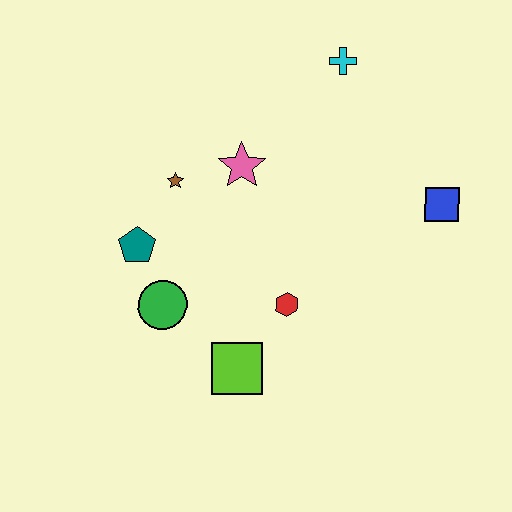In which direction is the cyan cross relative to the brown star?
The cyan cross is to the right of the brown star.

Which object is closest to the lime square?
The red hexagon is closest to the lime square.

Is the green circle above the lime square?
Yes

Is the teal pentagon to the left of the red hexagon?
Yes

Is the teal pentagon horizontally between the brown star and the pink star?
No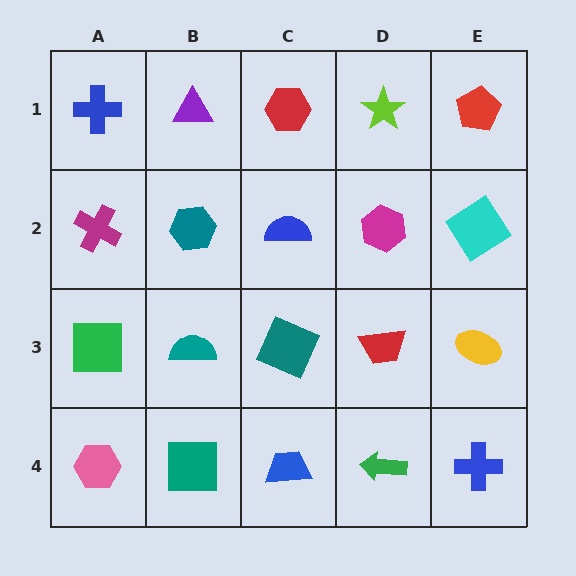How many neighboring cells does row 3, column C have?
4.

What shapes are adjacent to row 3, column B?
A teal hexagon (row 2, column B), a teal square (row 4, column B), a green square (row 3, column A), a teal square (row 3, column C).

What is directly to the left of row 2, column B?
A magenta cross.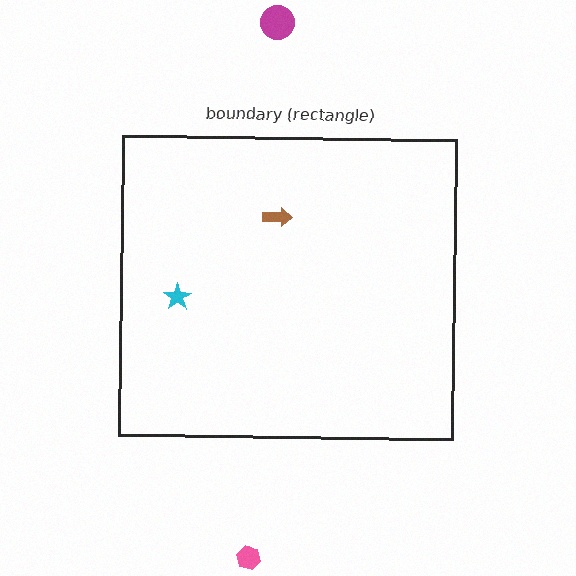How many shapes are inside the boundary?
2 inside, 2 outside.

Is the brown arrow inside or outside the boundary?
Inside.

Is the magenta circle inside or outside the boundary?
Outside.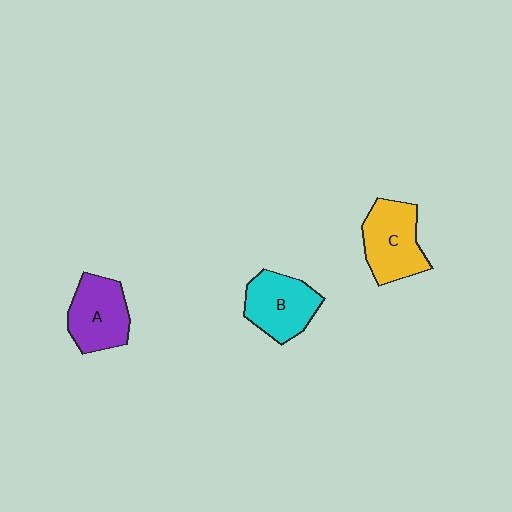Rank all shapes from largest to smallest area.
From largest to smallest: C (yellow), B (cyan), A (purple).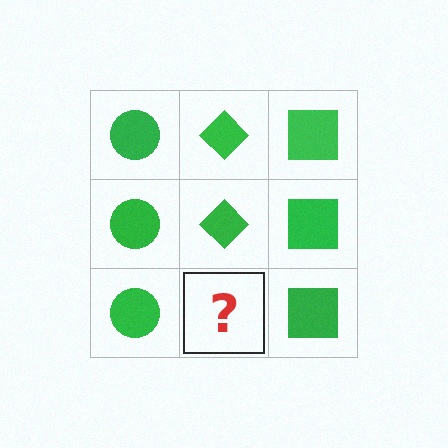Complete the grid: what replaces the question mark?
The question mark should be replaced with a green diamond.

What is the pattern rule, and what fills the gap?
The rule is that each column has a consistent shape. The gap should be filled with a green diamond.